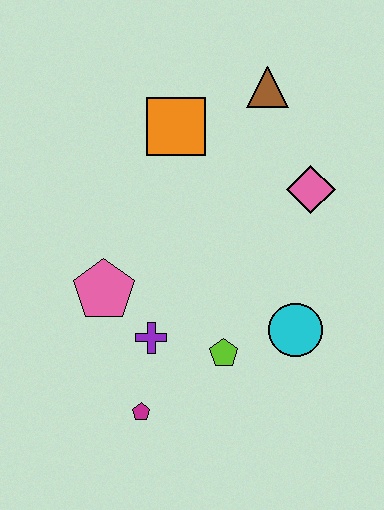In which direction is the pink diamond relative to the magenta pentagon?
The pink diamond is above the magenta pentagon.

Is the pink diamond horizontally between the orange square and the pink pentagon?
No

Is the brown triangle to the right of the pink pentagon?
Yes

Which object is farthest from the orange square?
The magenta pentagon is farthest from the orange square.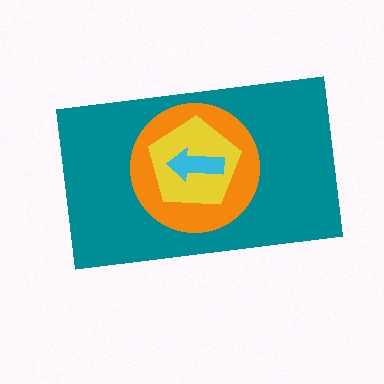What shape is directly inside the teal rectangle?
The orange circle.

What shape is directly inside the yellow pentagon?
The cyan arrow.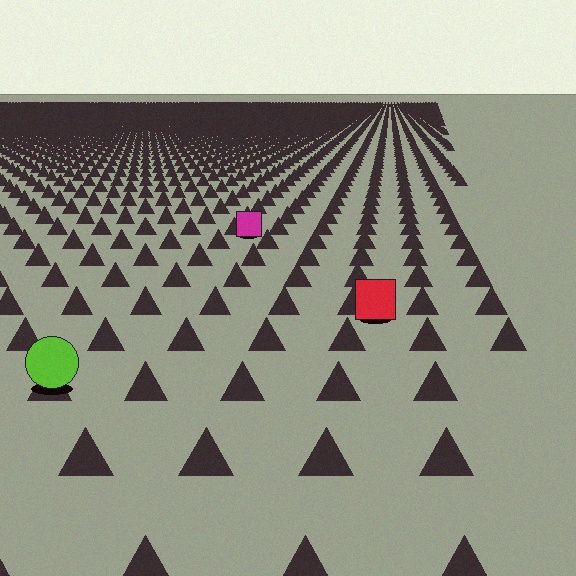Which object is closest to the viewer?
The lime circle is closest. The texture marks near it are larger and more spread out.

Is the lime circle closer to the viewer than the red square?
Yes. The lime circle is closer — you can tell from the texture gradient: the ground texture is coarser near it.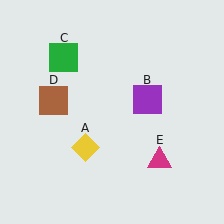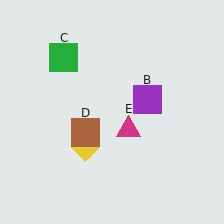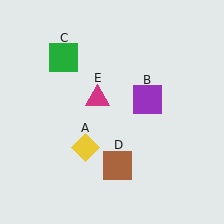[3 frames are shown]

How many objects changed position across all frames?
2 objects changed position: brown square (object D), magenta triangle (object E).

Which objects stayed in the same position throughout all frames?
Yellow diamond (object A) and purple square (object B) and green square (object C) remained stationary.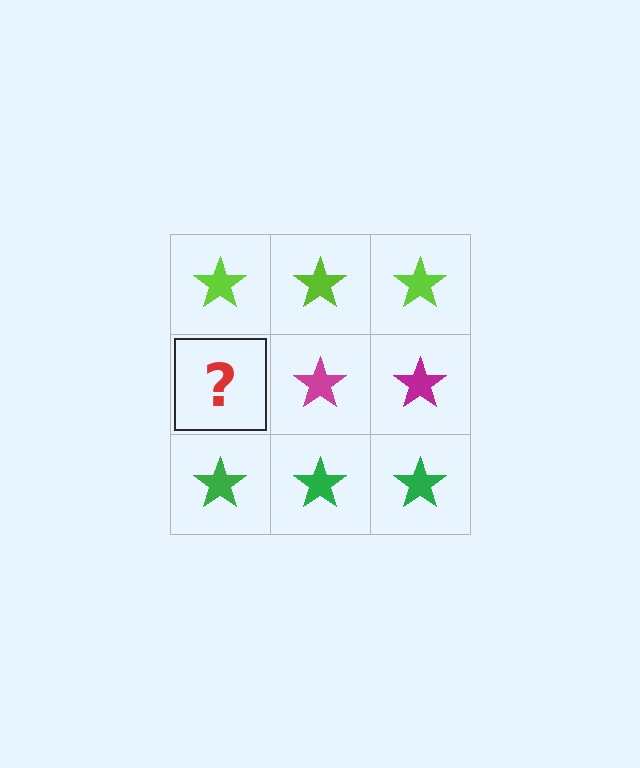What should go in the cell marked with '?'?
The missing cell should contain a magenta star.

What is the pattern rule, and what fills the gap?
The rule is that each row has a consistent color. The gap should be filled with a magenta star.